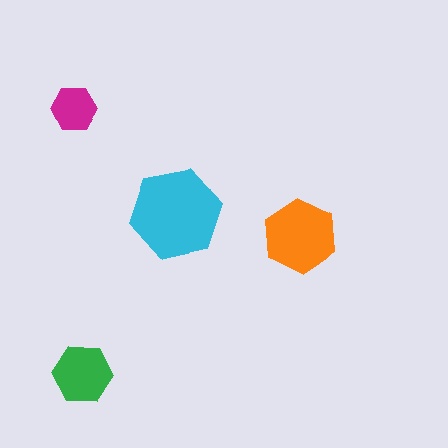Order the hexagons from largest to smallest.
the cyan one, the orange one, the green one, the magenta one.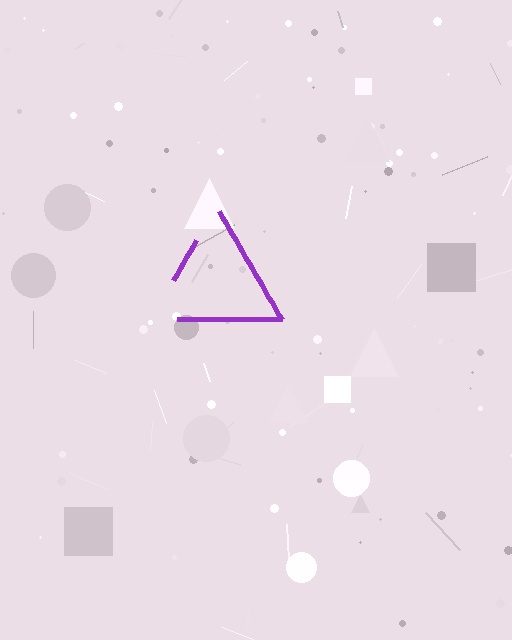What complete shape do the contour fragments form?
The contour fragments form a triangle.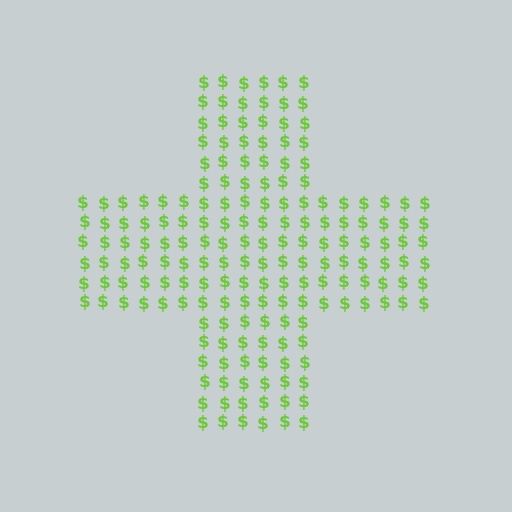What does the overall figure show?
The overall figure shows a cross.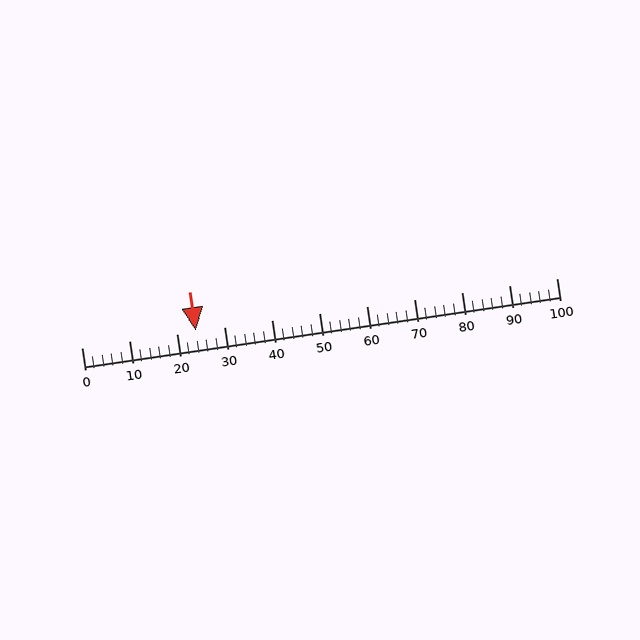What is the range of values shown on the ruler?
The ruler shows values from 0 to 100.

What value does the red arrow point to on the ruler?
The red arrow points to approximately 24.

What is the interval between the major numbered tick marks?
The major tick marks are spaced 10 units apart.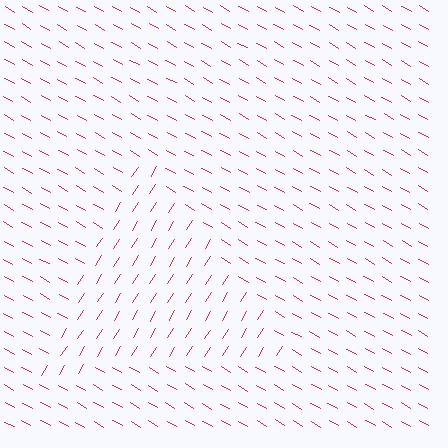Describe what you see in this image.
The image is filled with small red line segments. A triangle region in the image has lines oriented differently from the surrounding lines, creating a visible texture boundary.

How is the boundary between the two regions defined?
The boundary is defined purely by a change in line orientation (approximately 87 degrees difference). All lines are the same color and thickness.